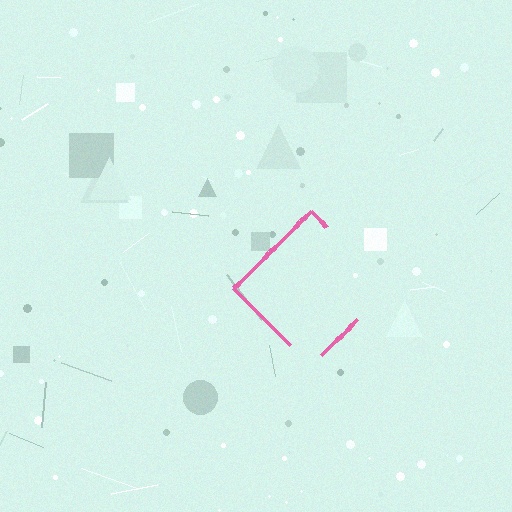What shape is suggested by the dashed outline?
The dashed outline suggests a diamond.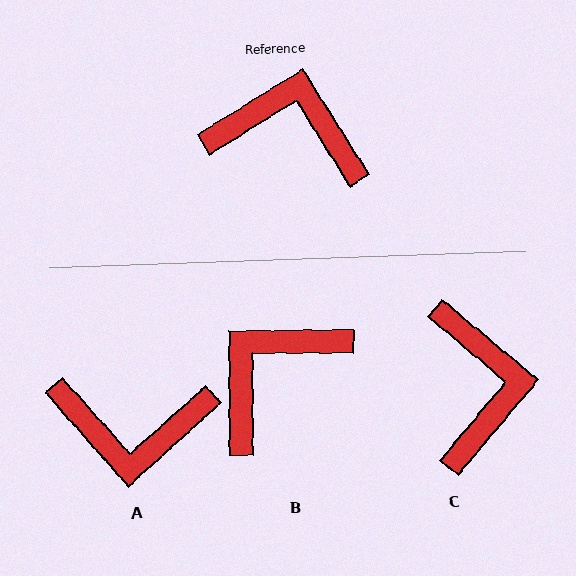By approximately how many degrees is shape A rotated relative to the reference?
Approximately 170 degrees clockwise.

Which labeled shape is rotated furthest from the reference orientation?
A, about 170 degrees away.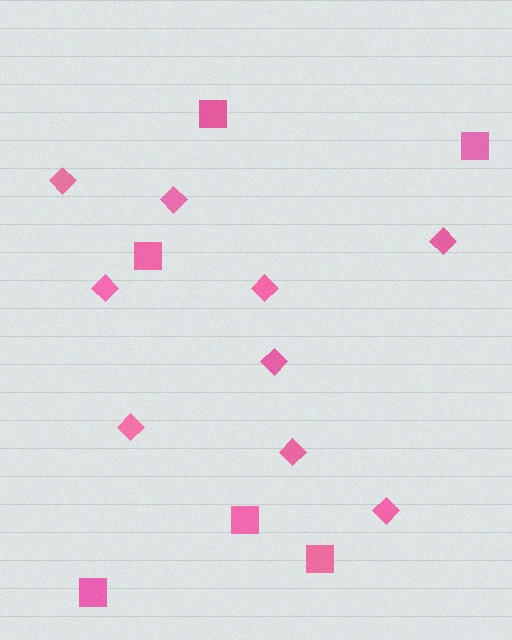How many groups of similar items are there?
There are 2 groups: one group of diamonds (9) and one group of squares (6).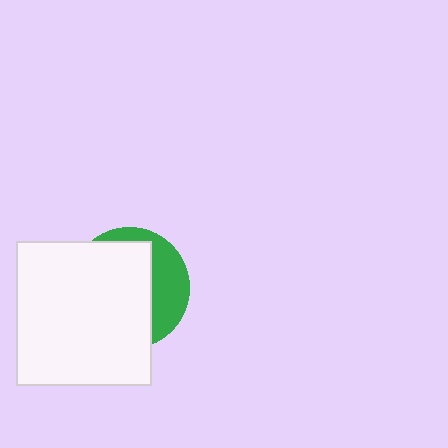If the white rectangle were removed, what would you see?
You would see the complete green circle.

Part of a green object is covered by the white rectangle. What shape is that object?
It is a circle.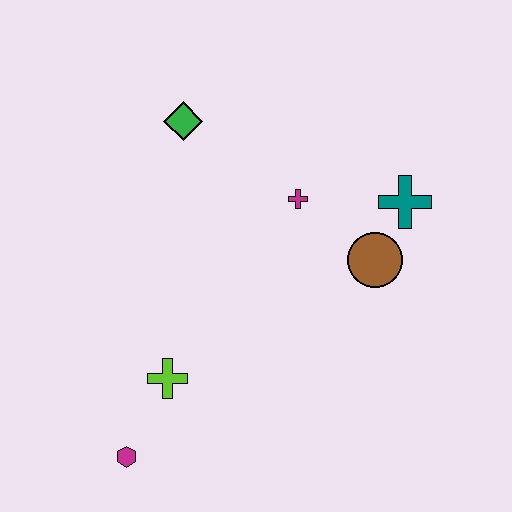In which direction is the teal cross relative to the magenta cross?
The teal cross is to the right of the magenta cross.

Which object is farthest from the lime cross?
The teal cross is farthest from the lime cross.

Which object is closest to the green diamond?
The magenta cross is closest to the green diamond.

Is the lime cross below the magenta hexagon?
No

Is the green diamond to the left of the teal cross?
Yes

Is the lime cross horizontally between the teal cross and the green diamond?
No